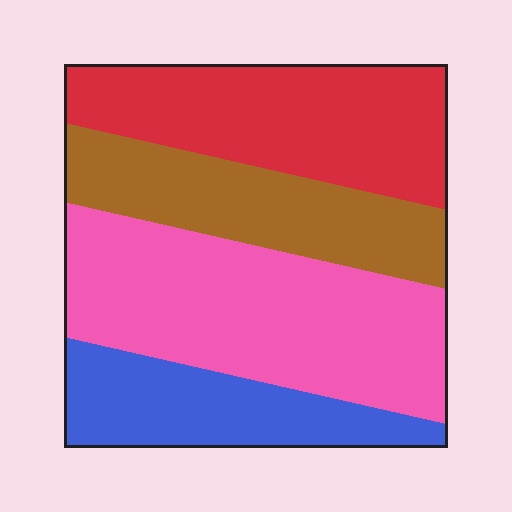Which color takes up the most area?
Pink, at roughly 35%.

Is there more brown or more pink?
Pink.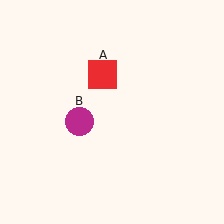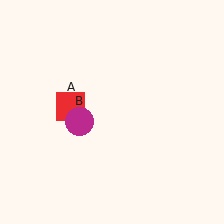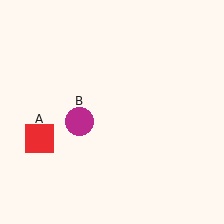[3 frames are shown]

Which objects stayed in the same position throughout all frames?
Magenta circle (object B) remained stationary.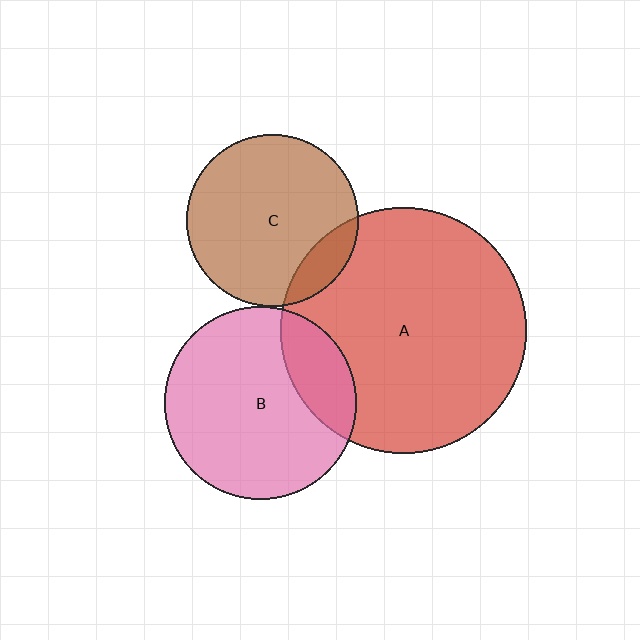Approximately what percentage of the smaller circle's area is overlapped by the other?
Approximately 15%.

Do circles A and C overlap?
Yes.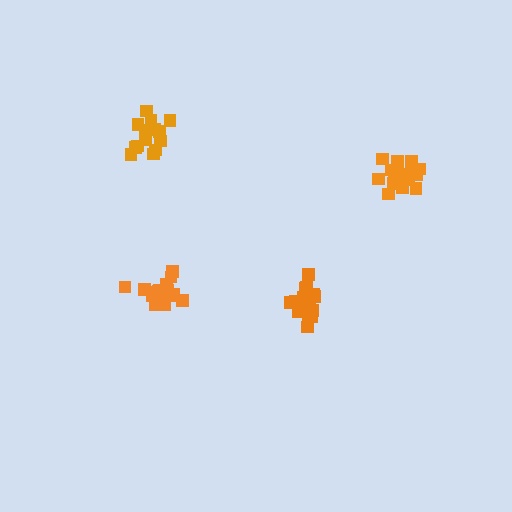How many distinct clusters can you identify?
There are 4 distinct clusters.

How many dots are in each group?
Group 1: 17 dots, Group 2: 20 dots, Group 3: 14 dots, Group 4: 16 dots (67 total).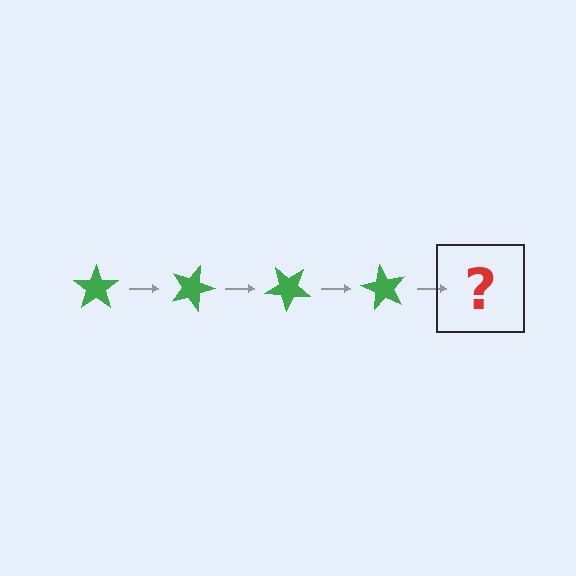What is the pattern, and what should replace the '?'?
The pattern is that the star rotates 20 degrees each step. The '?' should be a green star rotated 80 degrees.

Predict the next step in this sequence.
The next step is a green star rotated 80 degrees.